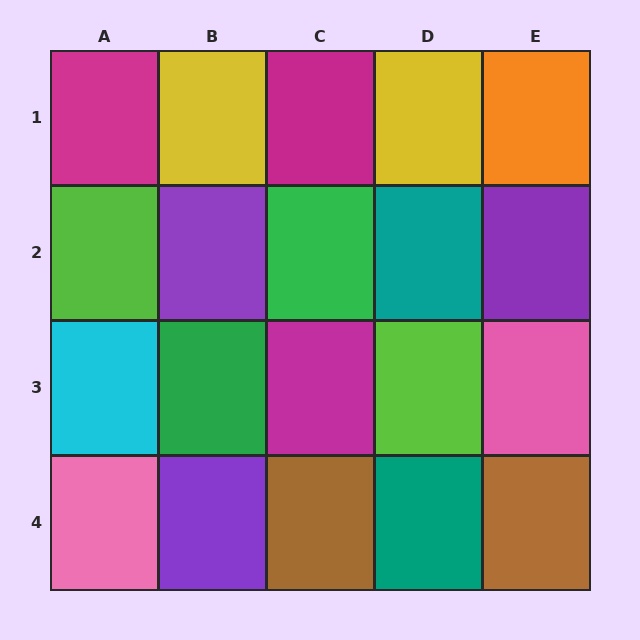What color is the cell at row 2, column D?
Teal.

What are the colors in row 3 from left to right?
Cyan, green, magenta, lime, pink.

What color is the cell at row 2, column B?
Purple.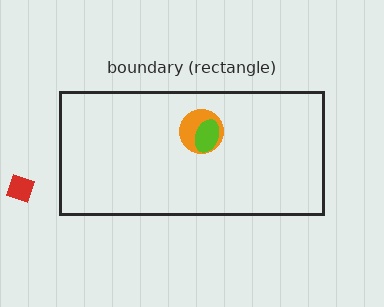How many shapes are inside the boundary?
2 inside, 1 outside.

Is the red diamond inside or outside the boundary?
Outside.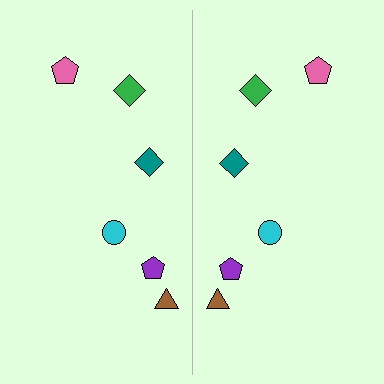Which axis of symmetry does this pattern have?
The pattern has a vertical axis of symmetry running through the center of the image.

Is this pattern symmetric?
Yes, this pattern has bilateral (reflection) symmetry.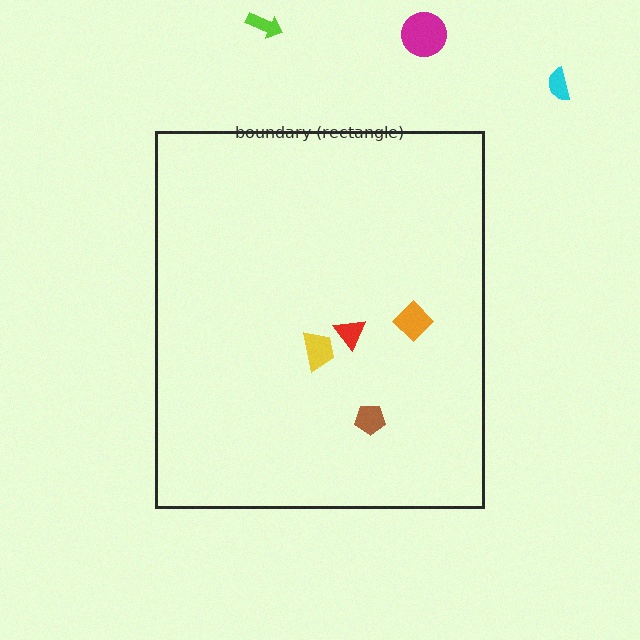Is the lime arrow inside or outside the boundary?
Outside.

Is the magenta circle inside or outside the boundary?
Outside.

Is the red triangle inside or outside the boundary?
Inside.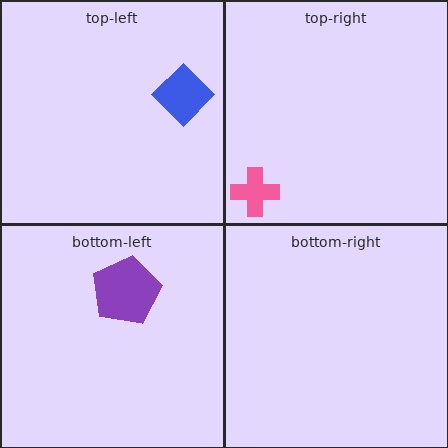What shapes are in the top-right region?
The pink cross.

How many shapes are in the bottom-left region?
1.